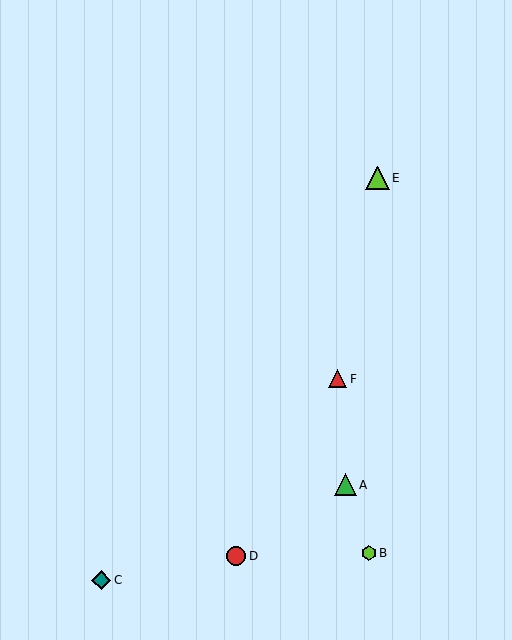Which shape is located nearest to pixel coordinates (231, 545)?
The red circle (labeled D) at (236, 556) is nearest to that location.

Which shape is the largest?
The lime triangle (labeled E) is the largest.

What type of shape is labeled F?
Shape F is a red triangle.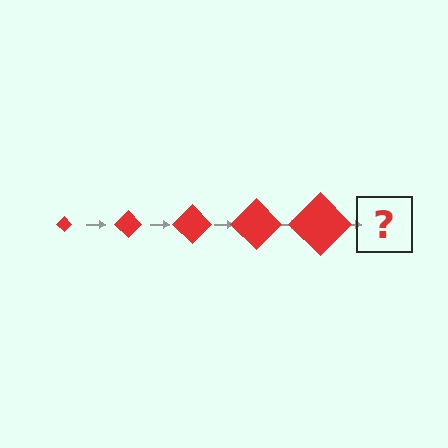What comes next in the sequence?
The next element should be a red diamond, larger than the previous one.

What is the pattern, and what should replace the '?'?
The pattern is that the diamond gets progressively larger each step. The '?' should be a red diamond, larger than the previous one.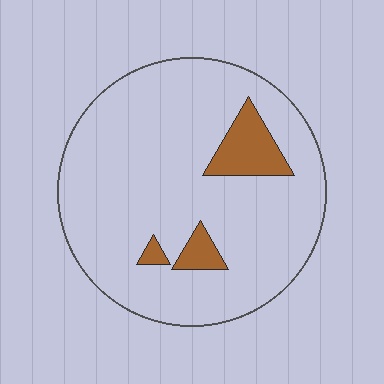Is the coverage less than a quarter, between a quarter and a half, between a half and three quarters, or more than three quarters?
Less than a quarter.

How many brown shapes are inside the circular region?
3.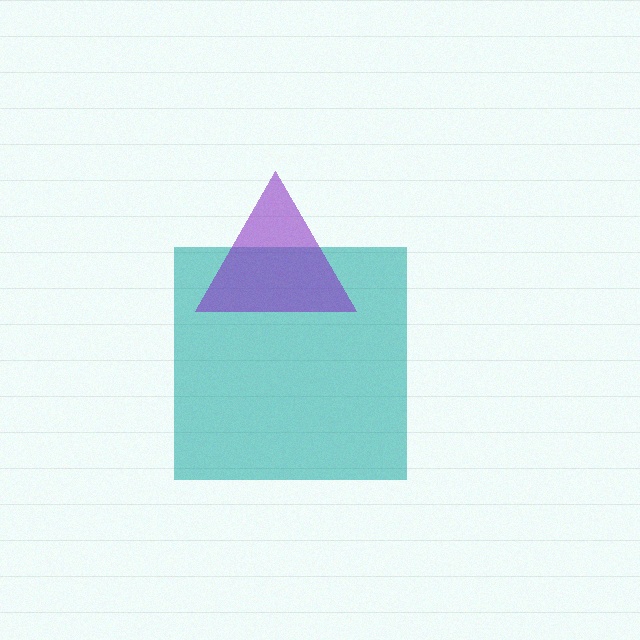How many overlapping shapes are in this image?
There are 2 overlapping shapes in the image.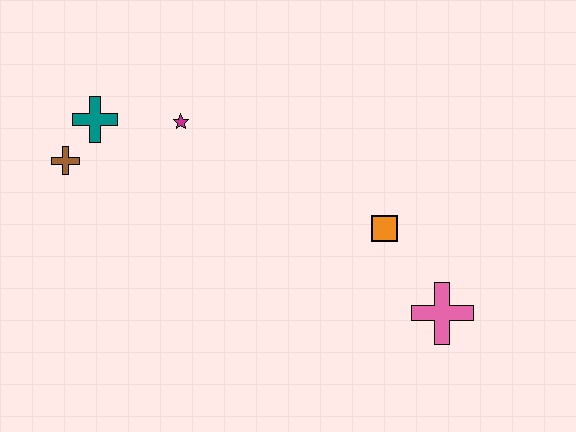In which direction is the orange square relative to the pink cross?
The orange square is above the pink cross.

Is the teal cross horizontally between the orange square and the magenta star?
No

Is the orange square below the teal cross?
Yes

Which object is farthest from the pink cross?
The brown cross is farthest from the pink cross.